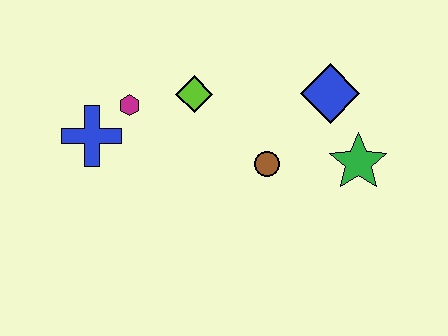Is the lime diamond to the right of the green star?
No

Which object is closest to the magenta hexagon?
The blue cross is closest to the magenta hexagon.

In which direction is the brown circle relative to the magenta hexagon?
The brown circle is to the right of the magenta hexagon.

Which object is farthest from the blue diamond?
The blue cross is farthest from the blue diamond.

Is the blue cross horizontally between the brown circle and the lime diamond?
No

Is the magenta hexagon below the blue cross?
No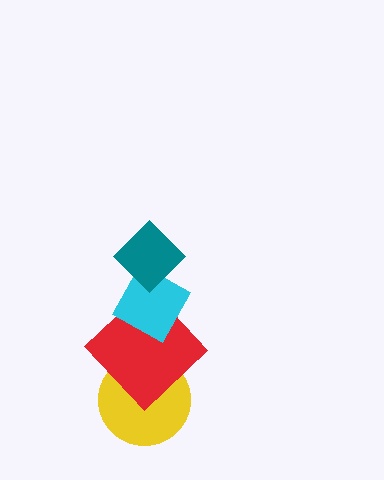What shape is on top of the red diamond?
The cyan diamond is on top of the red diamond.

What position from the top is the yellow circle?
The yellow circle is 4th from the top.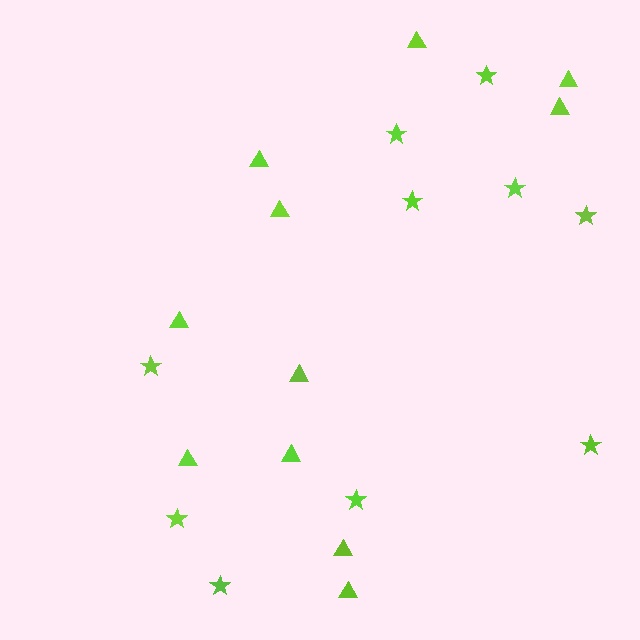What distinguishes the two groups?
There are 2 groups: one group of triangles (11) and one group of stars (10).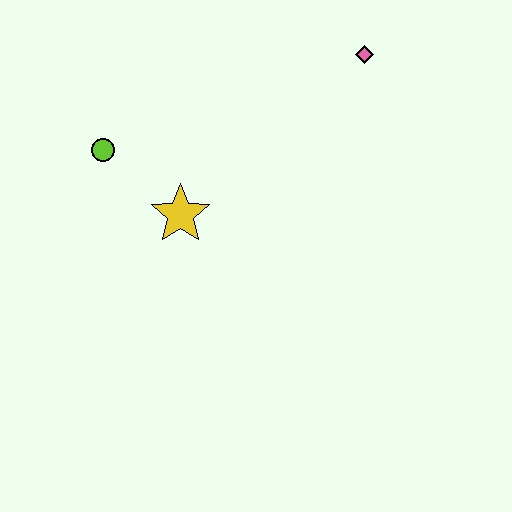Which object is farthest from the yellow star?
The pink diamond is farthest from the yellow star.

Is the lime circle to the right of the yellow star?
No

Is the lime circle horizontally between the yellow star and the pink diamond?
No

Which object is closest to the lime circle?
The yellow star is closest to the lime circle.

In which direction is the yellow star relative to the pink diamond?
The yellow star is to the left of the pink diamond.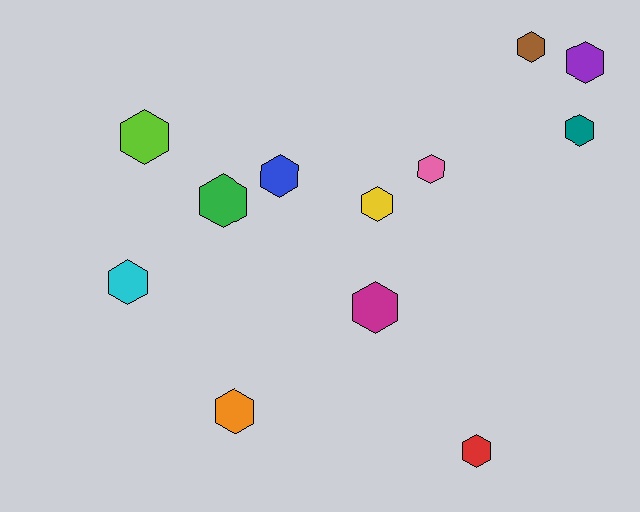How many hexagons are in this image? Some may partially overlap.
There are 12 hexagons.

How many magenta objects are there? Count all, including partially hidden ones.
There is 1 magenta object.